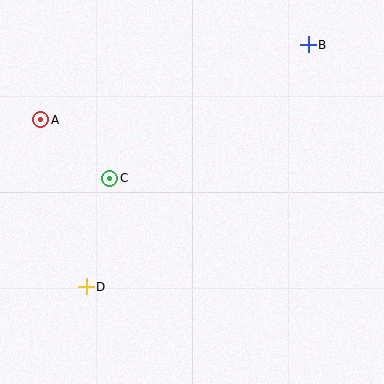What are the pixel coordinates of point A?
Point A is at (41, 120).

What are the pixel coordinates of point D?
Point D is at (86, 287).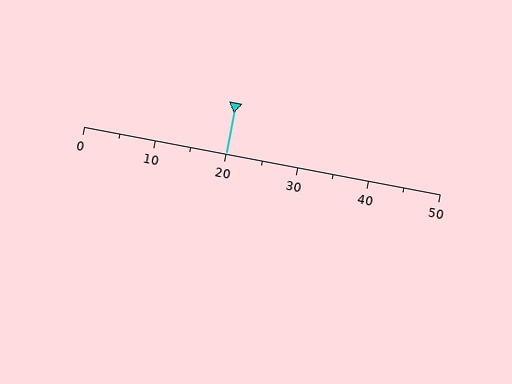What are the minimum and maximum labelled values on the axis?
The axis runs from 0 to 50.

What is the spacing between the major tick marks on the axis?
The major ticks are spaced 10 apart.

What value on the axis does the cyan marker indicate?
The marker indicates approximately 20.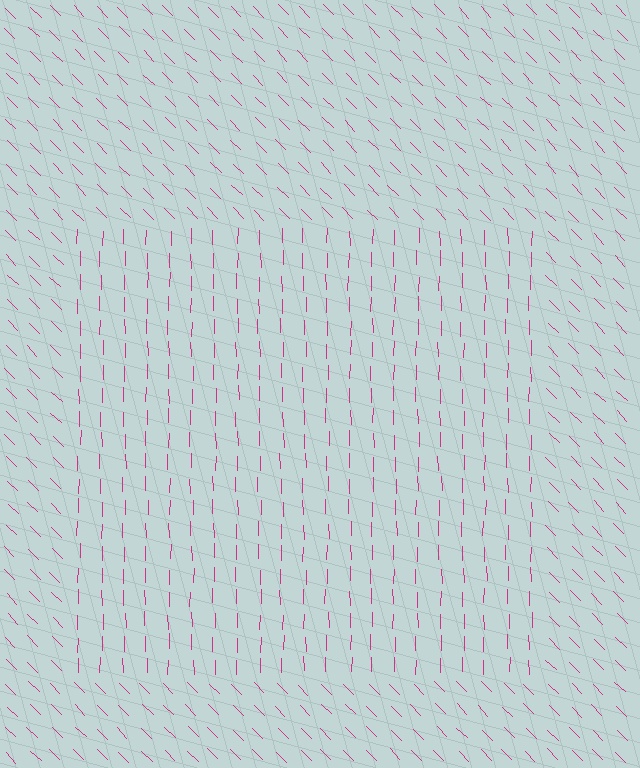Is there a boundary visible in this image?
Yes, there is a texture boundary formed by a change in line orientation.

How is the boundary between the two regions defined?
The boundary is defined purely by a change in line orientation (approximately 45 degrees difference). All lines are the same color and thickness.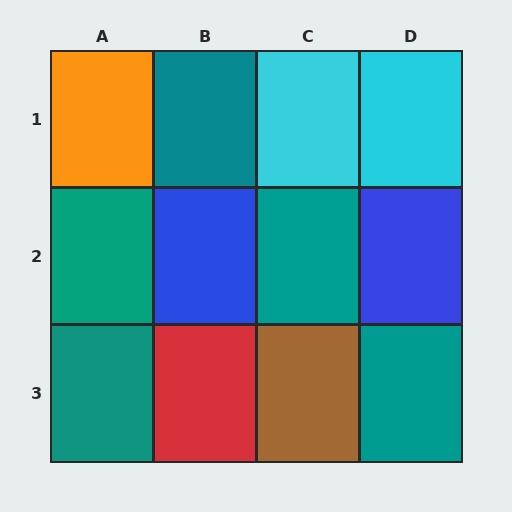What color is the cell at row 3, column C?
Brown.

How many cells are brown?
1 cell is brown.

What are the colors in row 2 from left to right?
Teal, blue, teal, blue.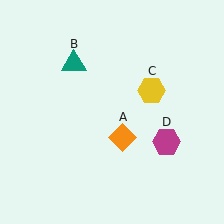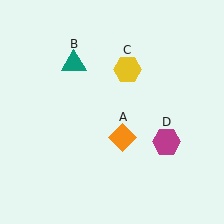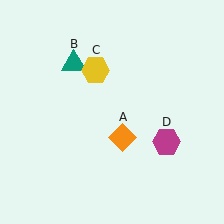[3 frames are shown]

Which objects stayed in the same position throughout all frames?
Orange diamond (object A) and teal triangle (object B) and magenta hexagon (object D) remained stationary.